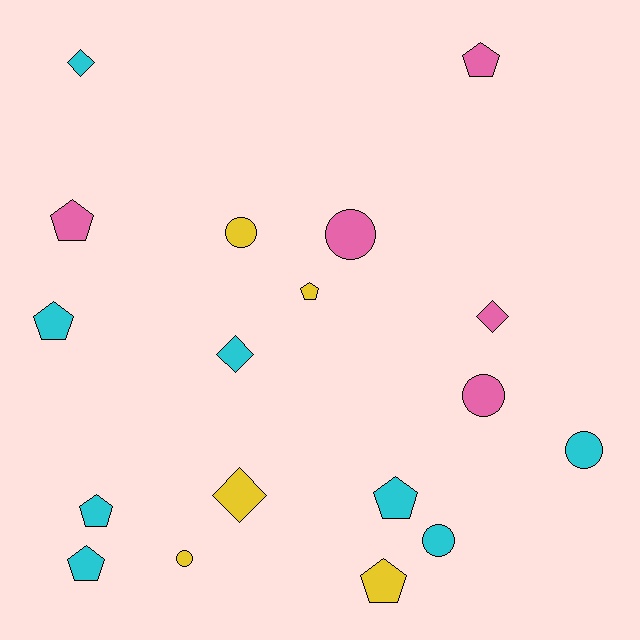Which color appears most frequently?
Cyan, with 8 objects.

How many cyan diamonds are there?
There are 2 cyan diamonds.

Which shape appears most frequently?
Pentagon, with 8 objects.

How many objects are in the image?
There are 18 objects.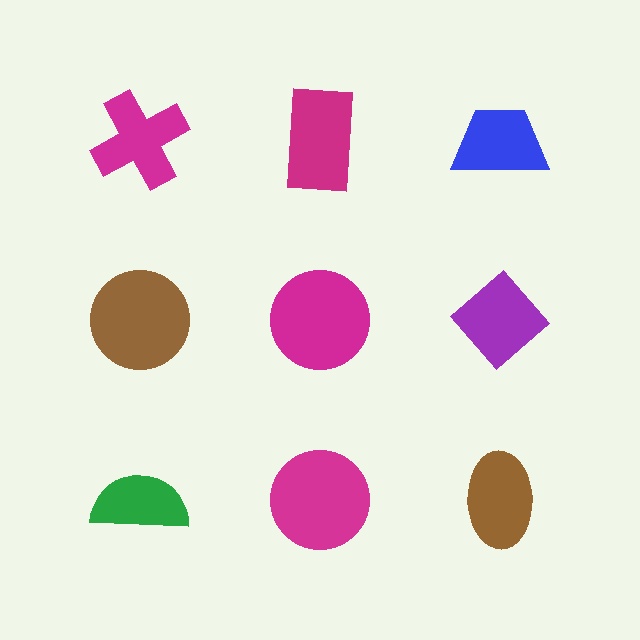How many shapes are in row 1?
3 shapes.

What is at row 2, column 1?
A brown circle.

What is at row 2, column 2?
A magenta circle.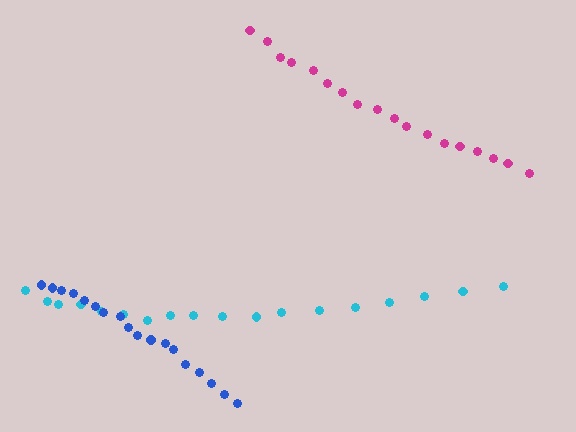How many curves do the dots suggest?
There are 3 distinct paths.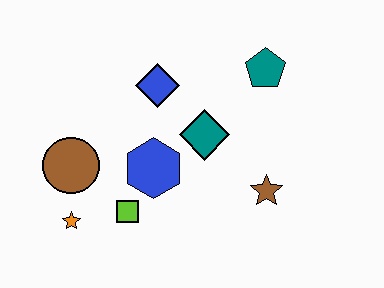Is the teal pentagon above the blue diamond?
Yes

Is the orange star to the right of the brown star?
No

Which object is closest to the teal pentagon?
The teal diamond is closest to the teal pentagon.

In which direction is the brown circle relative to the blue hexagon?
The brown circle is to the left of the blue hexagon.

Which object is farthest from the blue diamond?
The orange star is farthest from the blue diamond.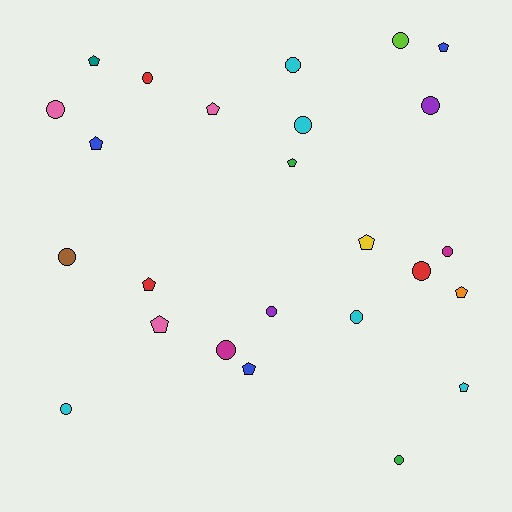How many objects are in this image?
There are 25 objects.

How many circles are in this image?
There are 14 circles.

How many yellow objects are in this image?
There is 1 yellow object.